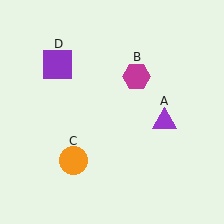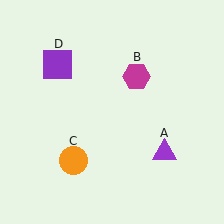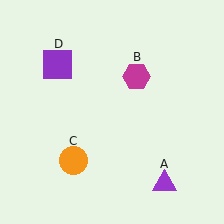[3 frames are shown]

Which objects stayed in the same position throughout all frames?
Magenta hexagon (object B) and orange circle (object C) and purple square (object D) remained stationary.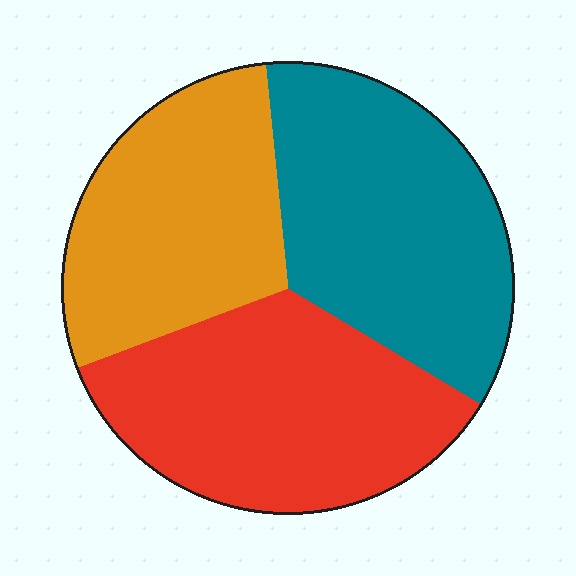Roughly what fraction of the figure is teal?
Teal takes up about one third (1/3) of the figure.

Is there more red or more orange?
Red.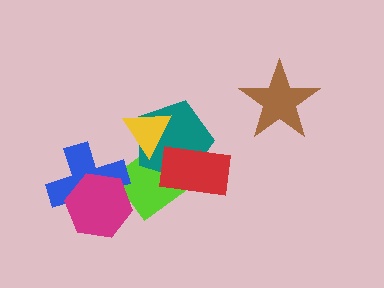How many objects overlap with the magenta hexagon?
1 object overlaps with the magenta hexagon.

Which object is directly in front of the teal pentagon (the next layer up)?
The yellow triangle is directly in front of the teal pentagon.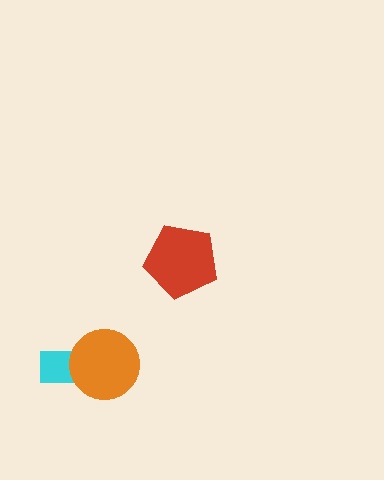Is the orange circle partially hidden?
No, no other shape covers it.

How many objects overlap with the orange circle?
1 object overlaps with the orange circle.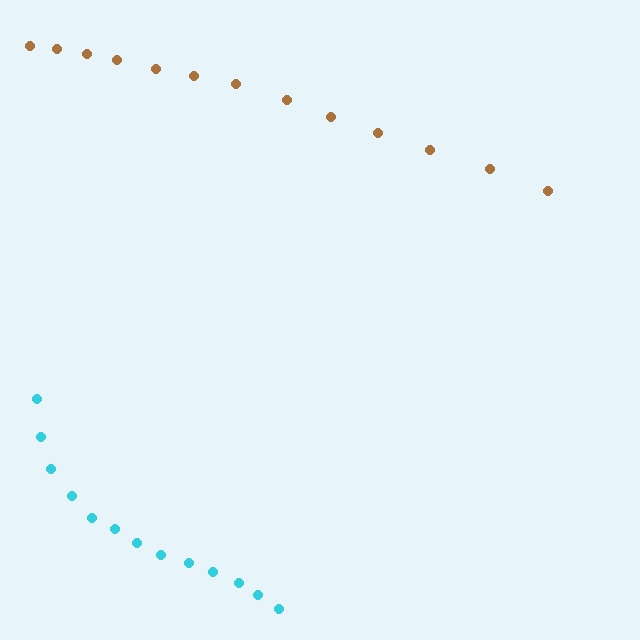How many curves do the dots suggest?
There are 2 distinct paths.